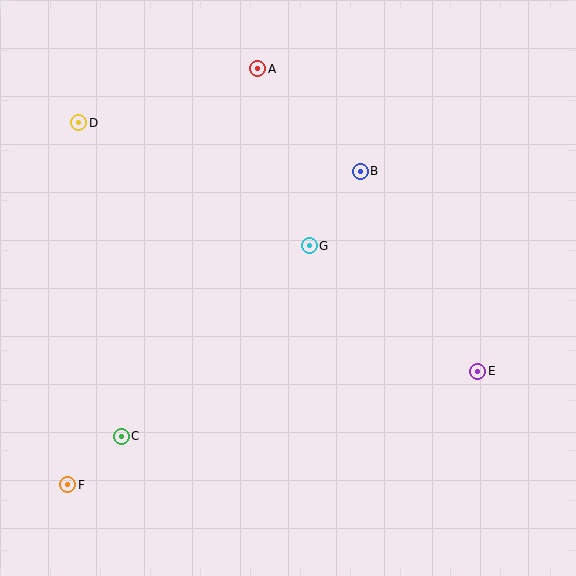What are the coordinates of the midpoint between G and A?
The midpoint between G and A is at (284, 157).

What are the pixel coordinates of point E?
Point E is at (478, 371).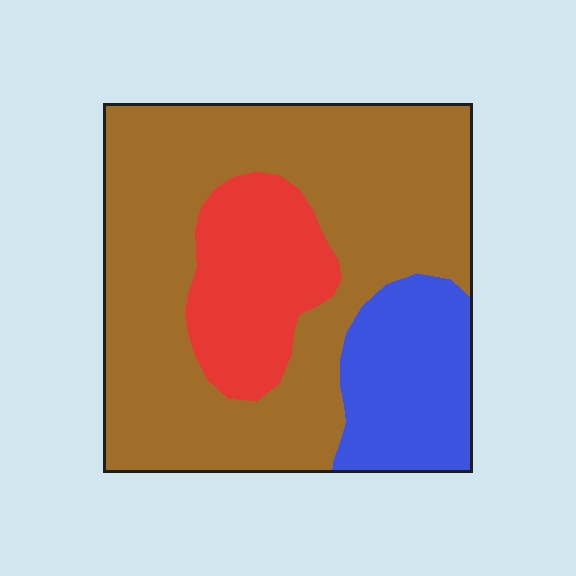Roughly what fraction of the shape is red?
Red takes up between a sixth and a third of the shape.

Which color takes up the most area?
Brown, at roughly 65%.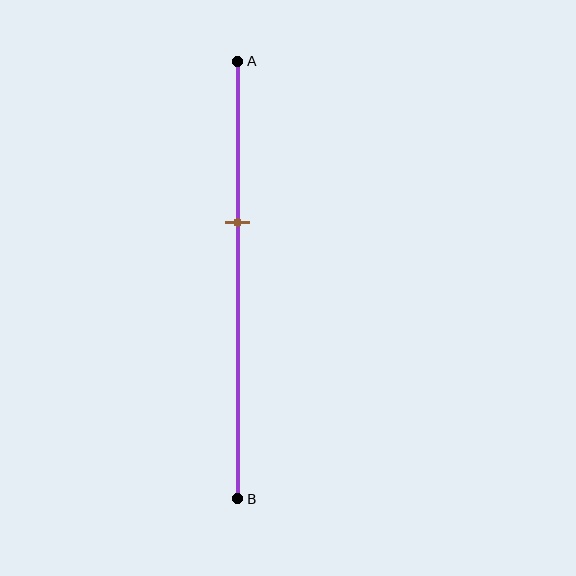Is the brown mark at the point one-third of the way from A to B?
No, the mark is at about 35% from A, not at the 33% one-third point.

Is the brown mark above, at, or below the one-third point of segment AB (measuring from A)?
The brown mark is below the one-third point of segment AB.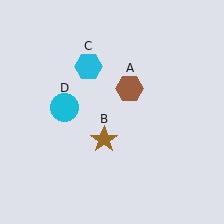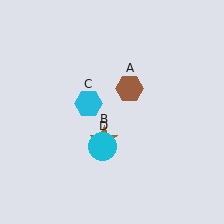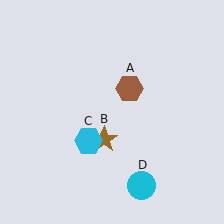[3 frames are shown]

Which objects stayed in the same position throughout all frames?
Brown hexagon (object A) and brown star (object B) remained stationary.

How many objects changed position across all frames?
2 objects changed position: cyan hexagon (object C), cyan circle (object D).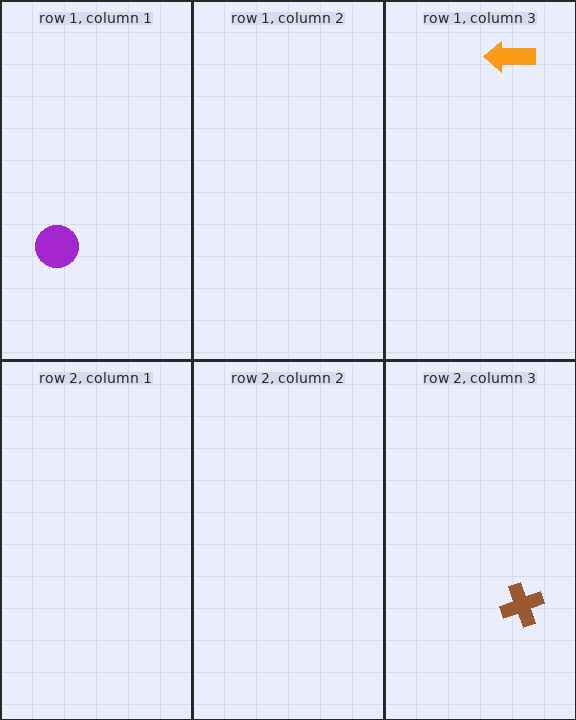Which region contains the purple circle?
The row 1, column 1 region.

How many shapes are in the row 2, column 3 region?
1.